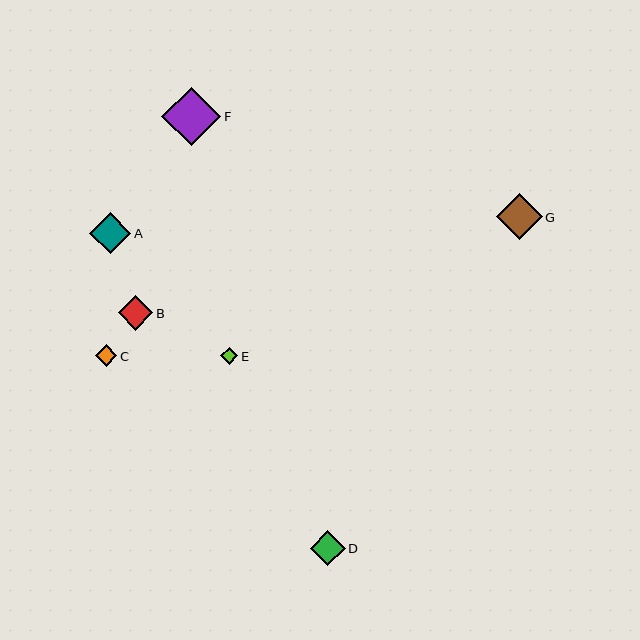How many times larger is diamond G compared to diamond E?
Diamond G is approximately 2.7 times the size of diamond E.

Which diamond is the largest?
Diamond F is the largest with a size of approximately 59 pixels.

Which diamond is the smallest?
Diamond E is the smallest with a size of approximately 17 pixels.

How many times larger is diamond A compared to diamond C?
Diamond A is approximately 1.9 times the size of diamond C.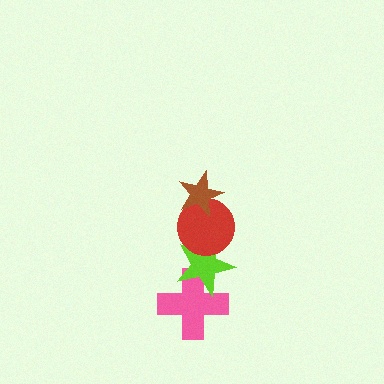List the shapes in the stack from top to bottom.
From top to bottom: the brown star, the red circle, the lime star, the pink cross.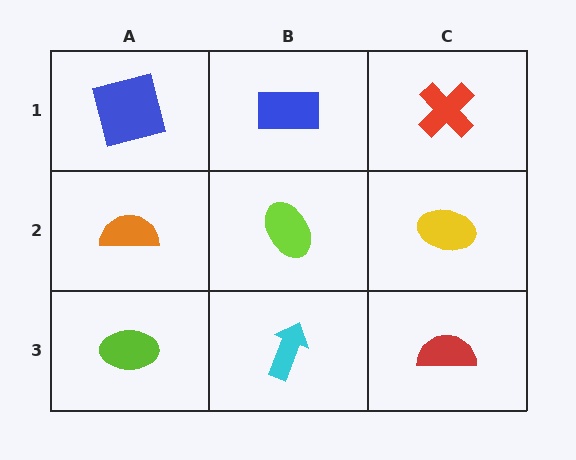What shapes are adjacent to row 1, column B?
A lime ellipse (row 2, column B), a blue square (row 1, column A), a red cross (row 1, column C).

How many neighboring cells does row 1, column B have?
3.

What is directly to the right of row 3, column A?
A cyan arrow.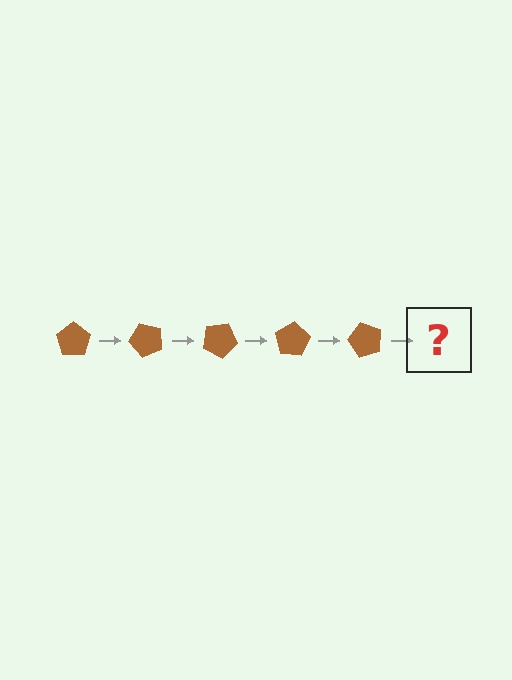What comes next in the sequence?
The next element should be a brown pentagon rotated 250 degrees.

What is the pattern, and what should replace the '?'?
The pattern is that the pentagon rotates 50 degrees each step. The '?' should be a brown pentagon rotated 250 degrees.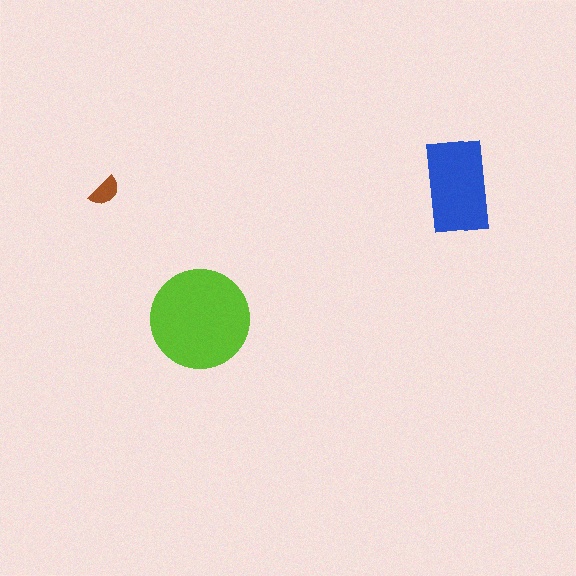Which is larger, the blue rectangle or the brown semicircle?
The blue rectangle.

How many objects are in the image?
There are 3 objects in the image.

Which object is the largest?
The lime circle.